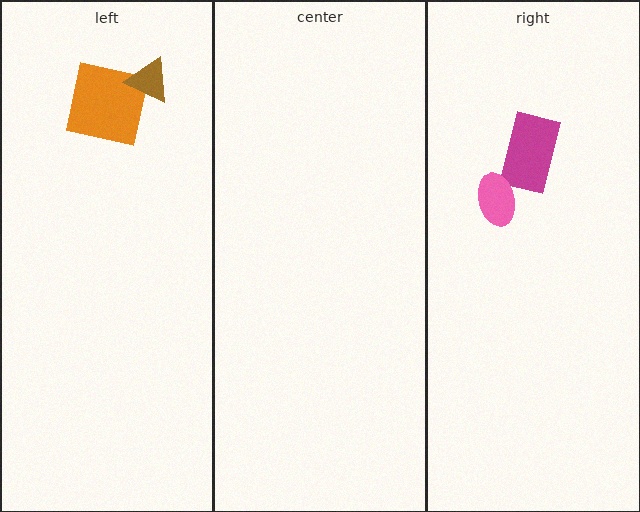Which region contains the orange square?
The left region.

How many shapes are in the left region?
2.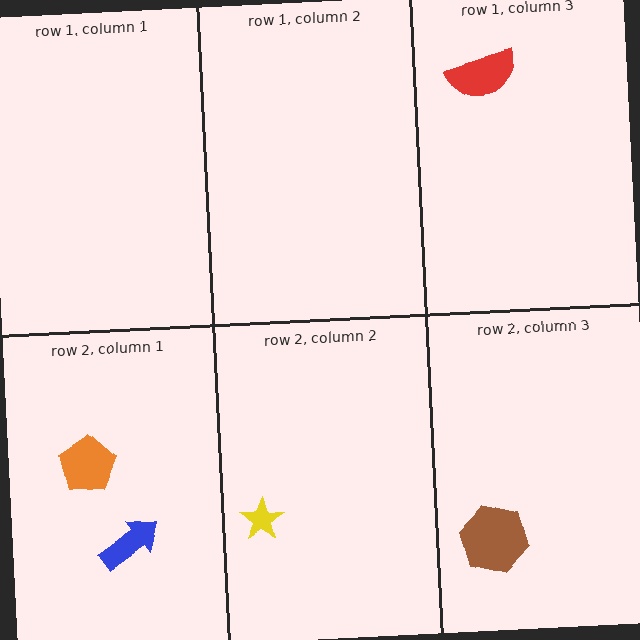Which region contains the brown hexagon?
The row 2, column 3 region.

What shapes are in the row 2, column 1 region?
The orange pentagon, the blue arrow.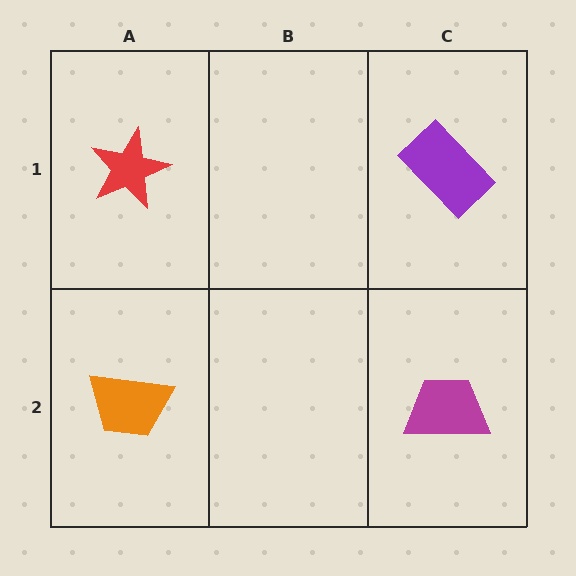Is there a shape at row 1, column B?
No, that cell is empty.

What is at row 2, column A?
An orange trapezoid.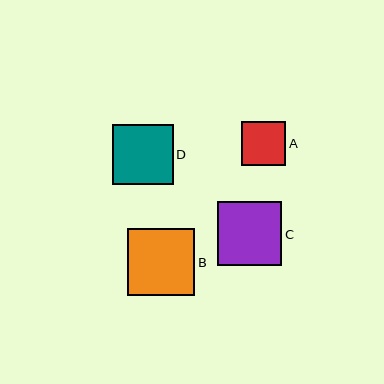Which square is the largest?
Square B is the largest with a size of approximately 67 pixels.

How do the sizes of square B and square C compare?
Square B and square C are approximately the same size.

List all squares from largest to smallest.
From largest to smallest: B, C, D, A.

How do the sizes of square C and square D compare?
Square C and square D are approximately the same size.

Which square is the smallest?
Square A is the smallest with a size of approximately 44 pixels.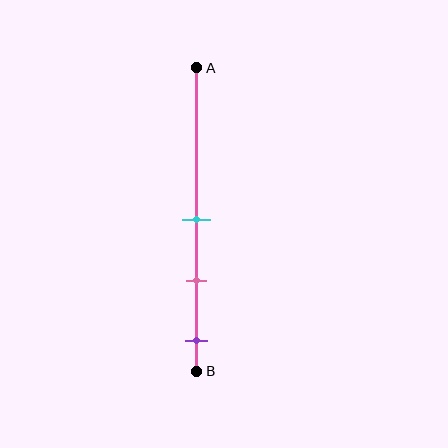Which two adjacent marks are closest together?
The cyan and pink marks are the closest adjacent pair.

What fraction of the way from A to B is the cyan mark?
The cyan mark is approximately 50% (0.5) of the way from A to B.